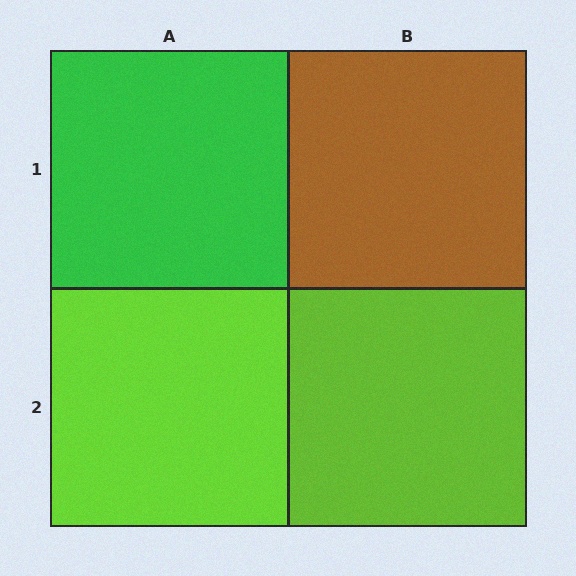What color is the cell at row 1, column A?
Green.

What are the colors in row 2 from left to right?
Lime, lime.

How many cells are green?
1 cell is green.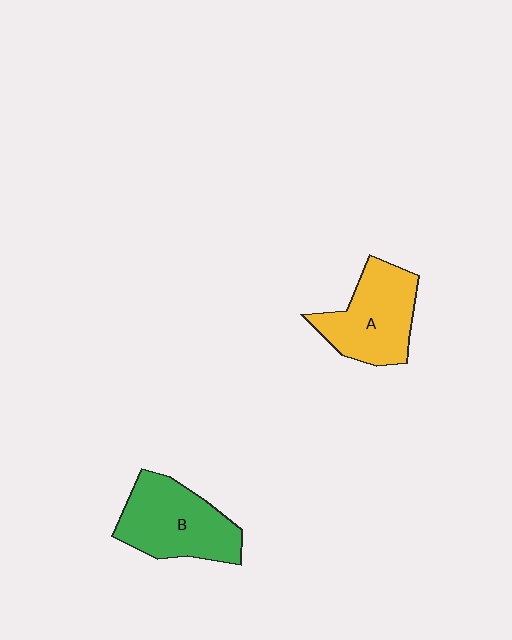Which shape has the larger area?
Shape B (green).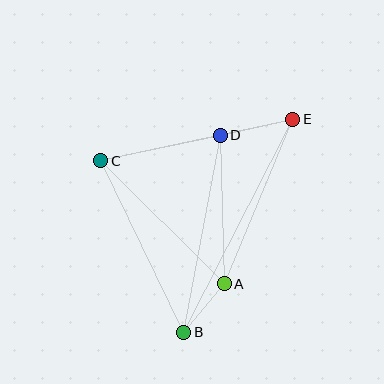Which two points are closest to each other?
Points A and B are closest to each other.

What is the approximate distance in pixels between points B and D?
The distance between B and D is approximately 200 pixels.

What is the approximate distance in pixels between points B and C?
The distance between B and C is approximately 191 pixels.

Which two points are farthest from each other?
Points B and E are farthest from each other.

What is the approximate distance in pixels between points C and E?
The distance between C and E is approximately 197 pixels.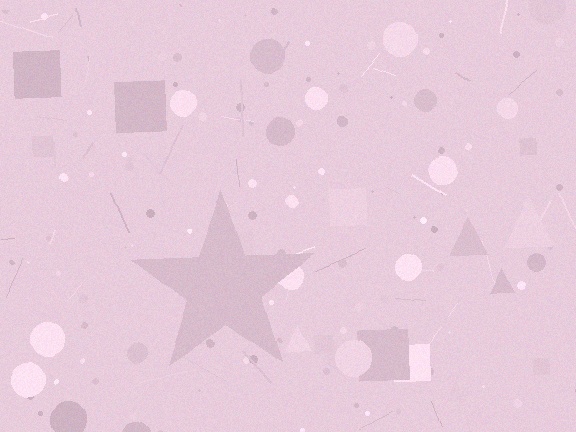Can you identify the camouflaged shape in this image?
The camouflaged shape is a star.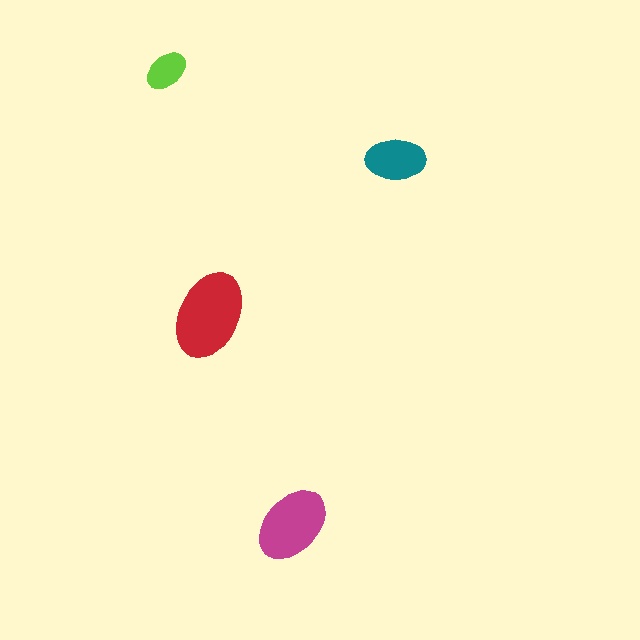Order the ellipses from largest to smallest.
the red one, the magenta one, the teal one, the lime one.